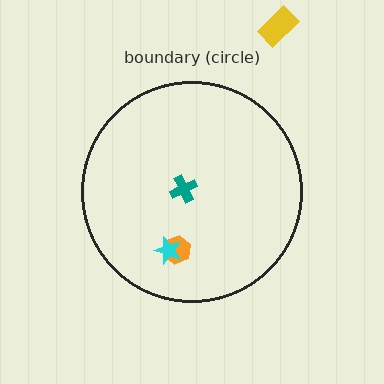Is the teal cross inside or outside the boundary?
Inside.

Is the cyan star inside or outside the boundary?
Inside.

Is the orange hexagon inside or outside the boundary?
Inside.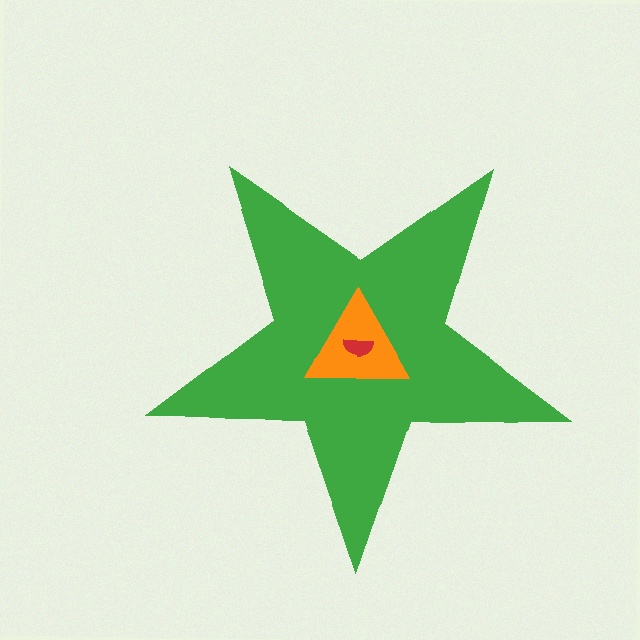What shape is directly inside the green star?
The orange triangle.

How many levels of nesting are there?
3.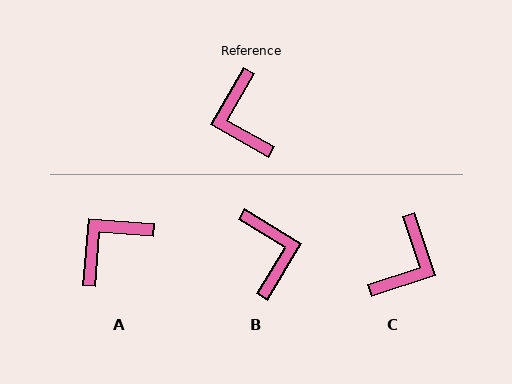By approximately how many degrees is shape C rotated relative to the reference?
Approximately 138 degrees counter-clockwise.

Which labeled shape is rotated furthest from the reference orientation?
B, about 178 degrees away.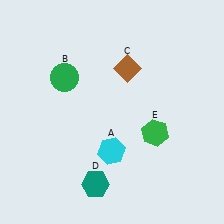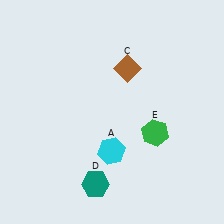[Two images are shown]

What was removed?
The green circle (B) was removed in Image 2.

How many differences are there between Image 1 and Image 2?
There is 1 difference between the two images.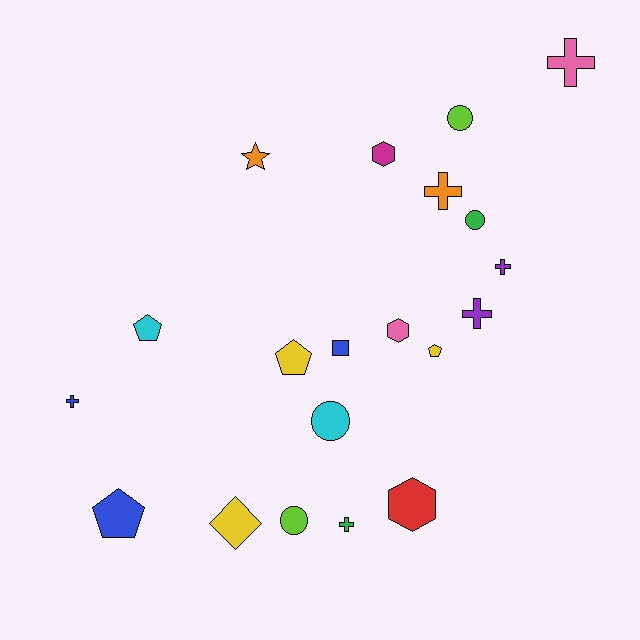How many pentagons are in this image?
There are 4 pentagons.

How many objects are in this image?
There are 20 objects.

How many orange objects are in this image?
There are 2 orange objects.